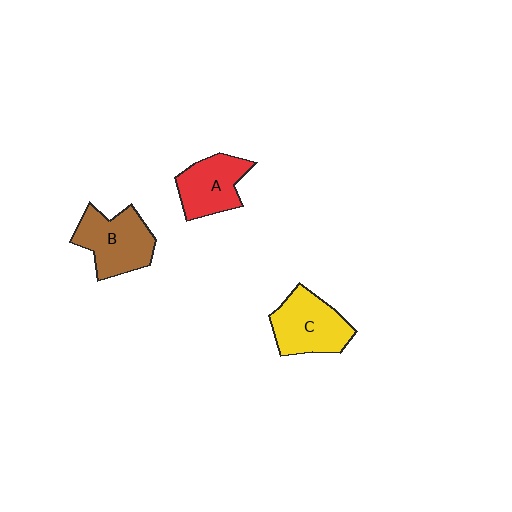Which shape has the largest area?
Shape B (brown).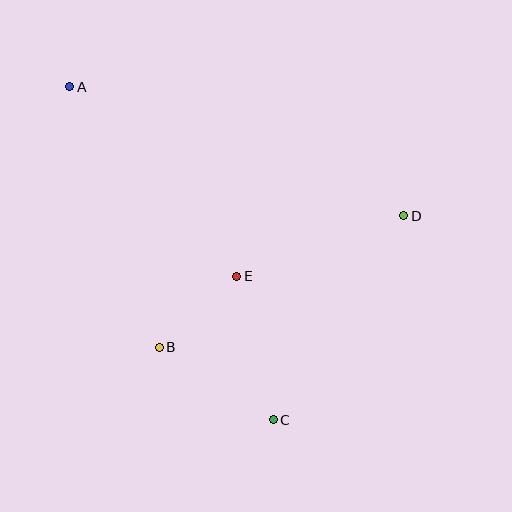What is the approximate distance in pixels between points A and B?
The distance between A and B is approximately 275 pixels.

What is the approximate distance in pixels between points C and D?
The distance between C and D is approximately 242 pixels.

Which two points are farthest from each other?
Points A and C are farthest from each other.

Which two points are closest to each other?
Points B and E are closest to each other.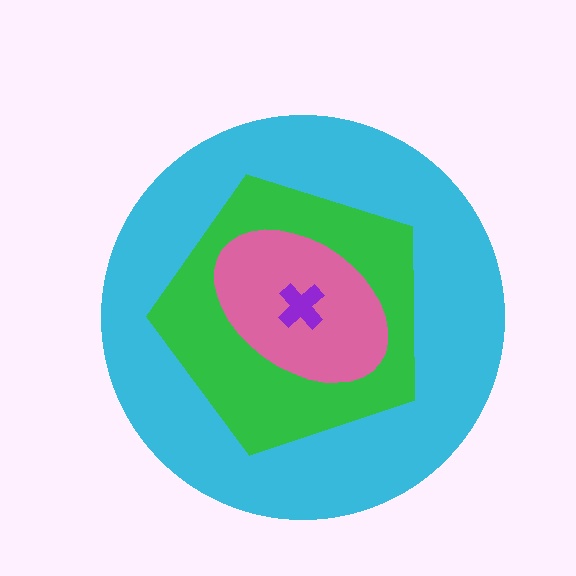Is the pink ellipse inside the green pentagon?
Yes.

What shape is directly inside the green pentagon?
The pink ellipse.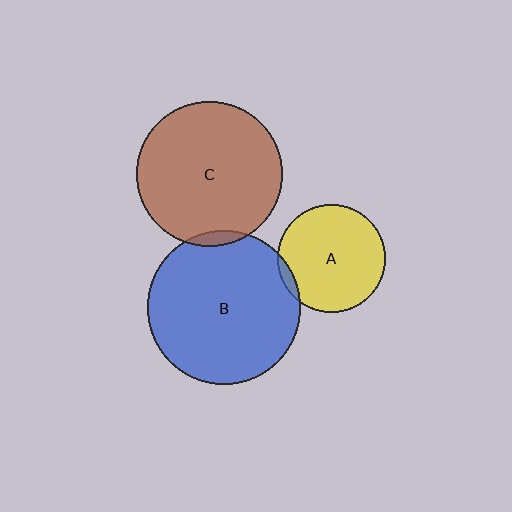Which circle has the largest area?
Circle B (blue).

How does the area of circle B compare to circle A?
Approximately 2.0 times.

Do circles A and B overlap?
Yes.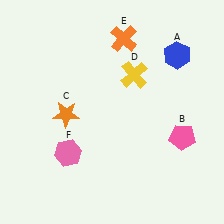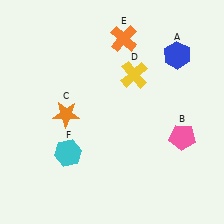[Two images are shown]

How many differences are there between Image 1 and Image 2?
There is 1 difference between the two images.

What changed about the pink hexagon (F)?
In Image 1, F is pink. In Image 2, it changed to cyan.